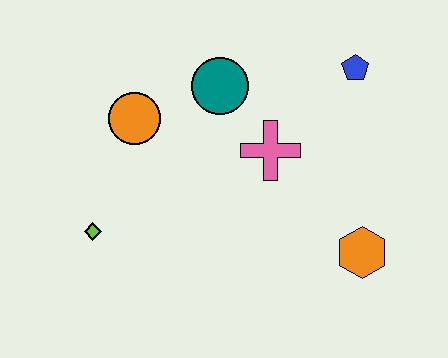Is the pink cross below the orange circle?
Yes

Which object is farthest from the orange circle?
The orange hexagon is farthest from the orange circle.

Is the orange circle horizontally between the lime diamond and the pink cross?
Yes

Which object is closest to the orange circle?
The teal circle is closest to the orange circle.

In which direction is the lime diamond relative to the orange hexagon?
The lime diamond is to the left of the orange hexagon.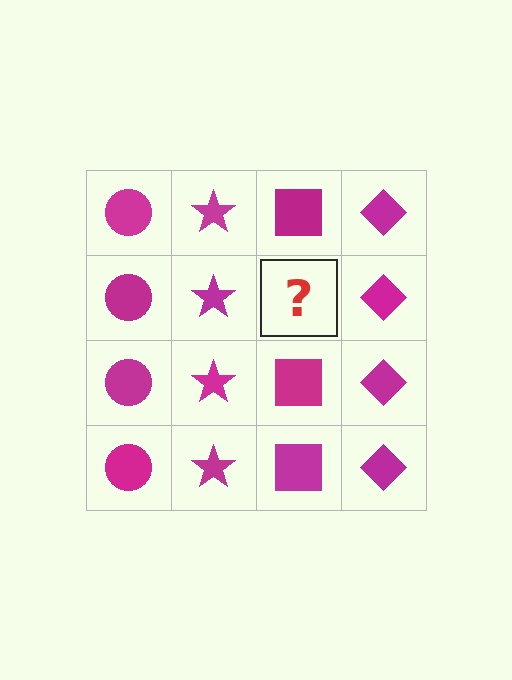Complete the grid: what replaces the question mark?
The question mark should be replaced with a magenta square.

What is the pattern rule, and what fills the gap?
The rule is that each column has a consistent shape. The gap should be filled with a magenta square.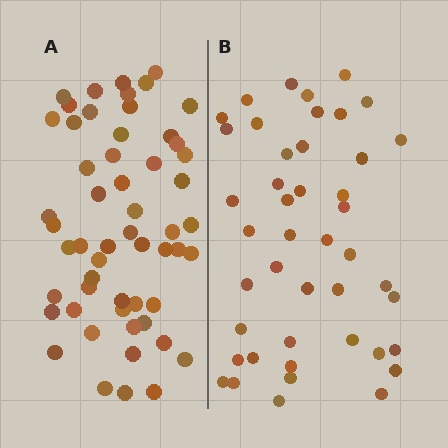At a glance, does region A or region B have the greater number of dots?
Region A (the left region) has more dots.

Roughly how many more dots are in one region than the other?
Region A has roughly 12 or so more dots than region B.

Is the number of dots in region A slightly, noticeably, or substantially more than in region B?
Region A has noticeably more, but not dramatically so. The ratio is roughly 1.2 to 1.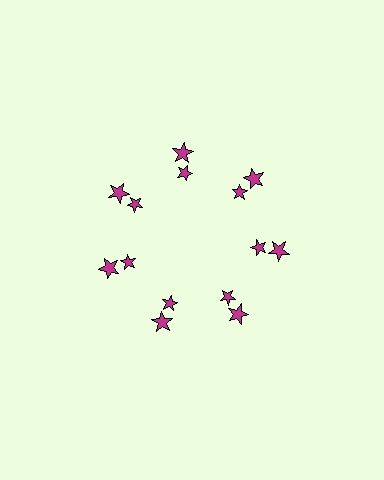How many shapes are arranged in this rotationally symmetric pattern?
There are 14 shapes, arranged in 7 groups of 2.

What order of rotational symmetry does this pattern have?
This pattern has 7-fold rotational symmetry.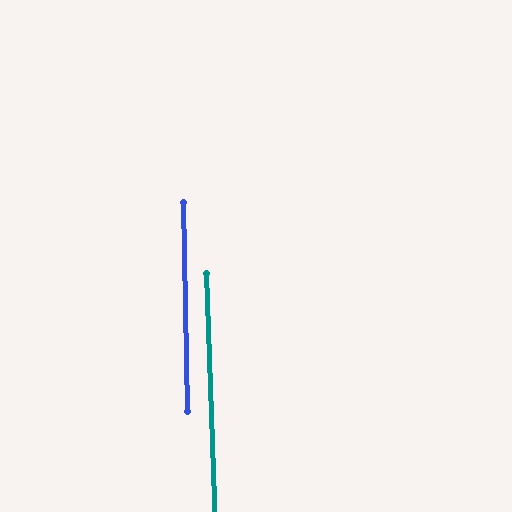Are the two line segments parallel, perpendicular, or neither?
Parallel — their directions differ by only 1.1°.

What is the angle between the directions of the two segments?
Approximately 1 degree.